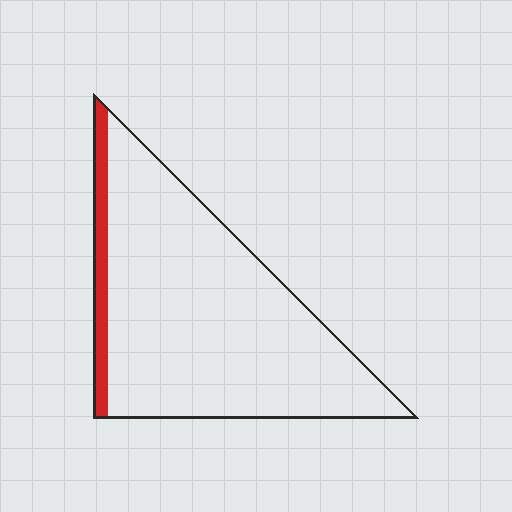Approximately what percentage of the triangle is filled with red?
Approximately 10%.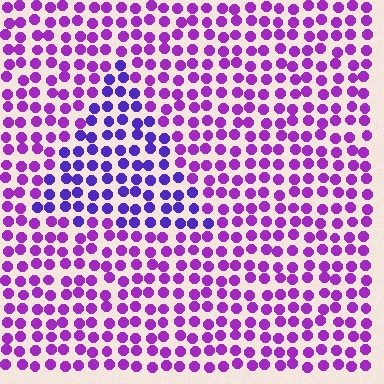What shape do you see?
I see a triangle.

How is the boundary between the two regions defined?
The boundary is defined purely by a slight shift in hue (about 33 degrees). Spacing, size, and orientation are identical on both sides.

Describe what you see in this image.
The image is filled with small purple elements in a uniform arrangement. A triangle-shaped region is visible where the elements are tinted to a slightly different hue, forming a subtle color boundary.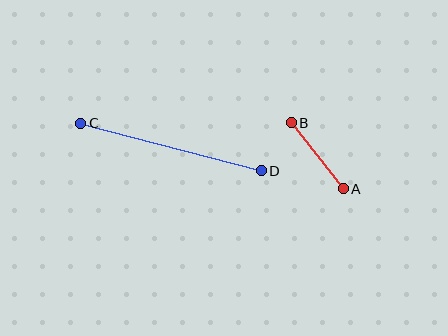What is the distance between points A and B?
The distance is approximately 84 pixels.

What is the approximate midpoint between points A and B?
The midpoint is at approximately (317, 156) pixels.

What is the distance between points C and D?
The distance is approximately 187 pixels.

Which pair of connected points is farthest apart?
Points C and D are farthest apart.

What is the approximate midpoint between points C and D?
The midpoint is at approximately (171, 147) pixels.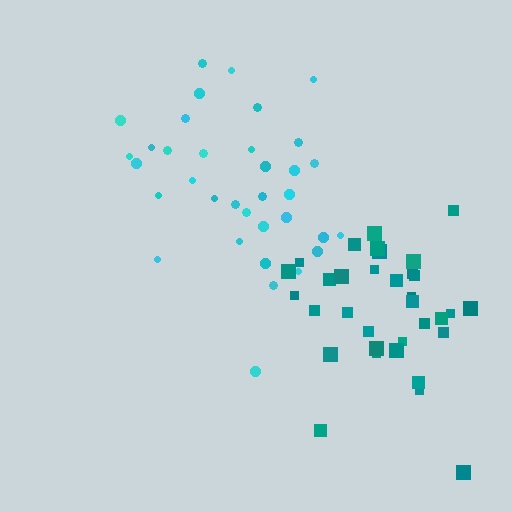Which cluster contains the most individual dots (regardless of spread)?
Cyan (35).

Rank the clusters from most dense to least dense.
teal, cyan.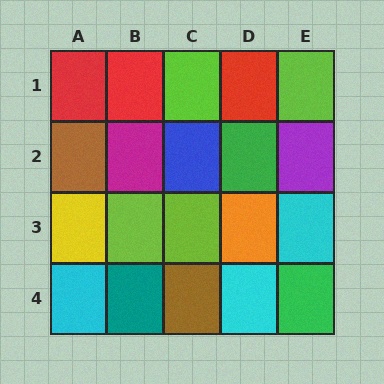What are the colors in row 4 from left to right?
Cyan, teal, brown, cyan, green.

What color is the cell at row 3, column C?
Lime.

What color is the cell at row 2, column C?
Blue.